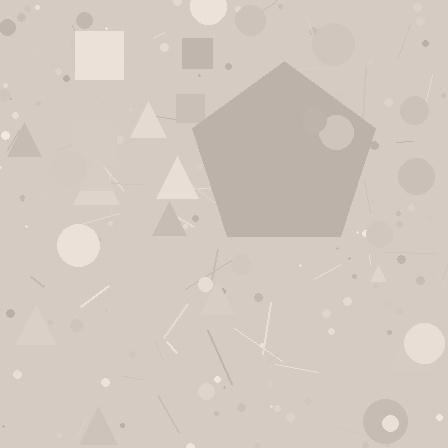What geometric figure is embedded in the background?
A pentagon is embedded in the background.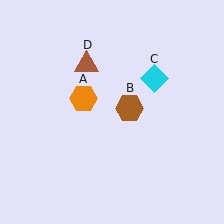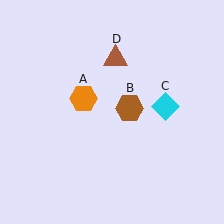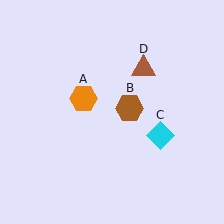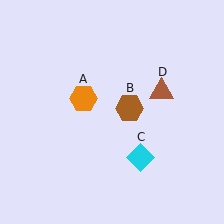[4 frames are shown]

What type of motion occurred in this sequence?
The cyan diamond (object C), brown triangle (object D) rotated clockwise around the center of the scene.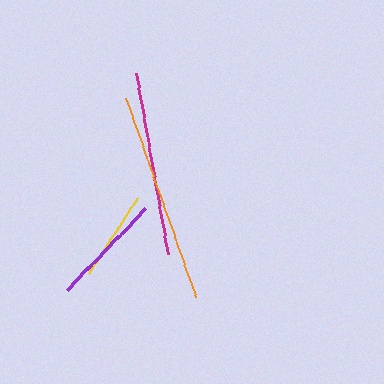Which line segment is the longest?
The orange line is the longest at approximately 211 pixels.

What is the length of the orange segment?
The orange segment is approximately 211 pixels long.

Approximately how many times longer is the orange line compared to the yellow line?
The orange line is approximately 2.4 times the length of the yellow line.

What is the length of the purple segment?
The purple segment is approximately 114 pixels long.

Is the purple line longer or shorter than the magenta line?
The magenta line is longer than the purple line.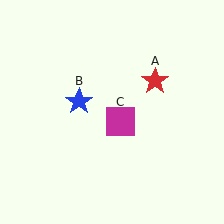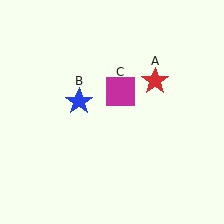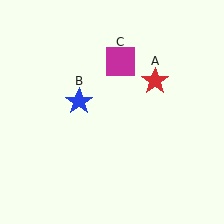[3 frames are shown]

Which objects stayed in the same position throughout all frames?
Red star (object A) and blue star (object B) remained stationary.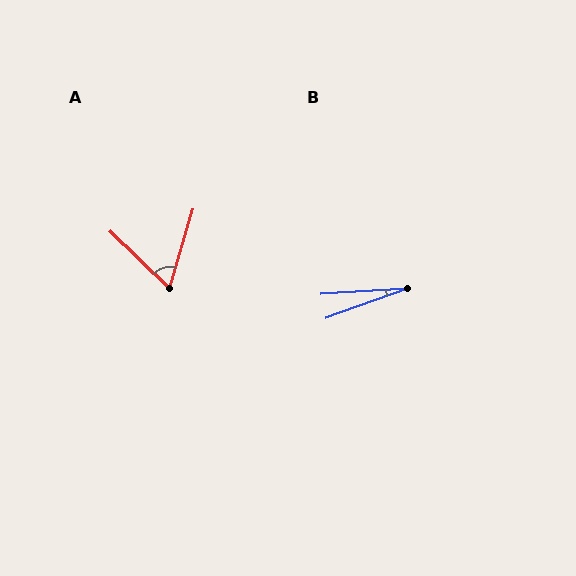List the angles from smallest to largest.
B (16°), A (63°).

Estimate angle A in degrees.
Approximately 63 degrees.